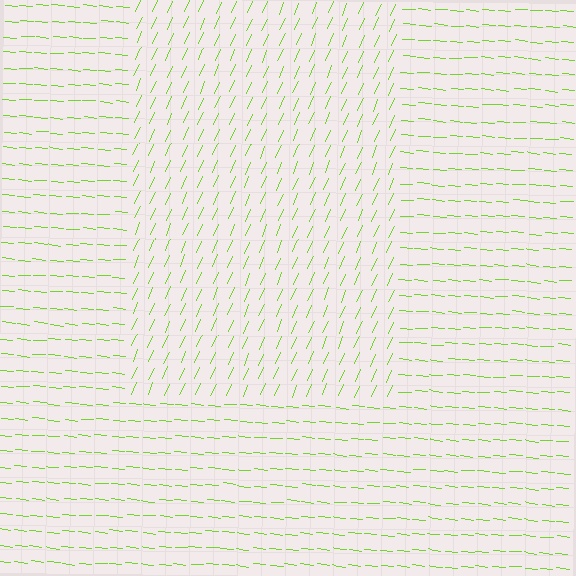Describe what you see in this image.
The image is filled with small lime line segments. A rectangle region in the image has lines oriented differently from the surrounding lines, creating a visible texture boundary.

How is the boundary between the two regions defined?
The boundary is defined purely by a change in line orientation (approximately 71 degrees difference). All lines are the same color and thickness.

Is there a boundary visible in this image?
Yes, there is a texture boundary formed by a change in line orientation.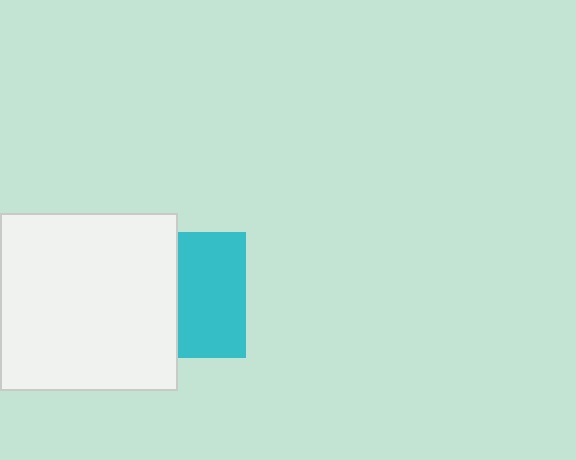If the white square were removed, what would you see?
You would see the complete cyan square.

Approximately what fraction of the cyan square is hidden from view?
Roughly 46% of the cyan square is hidden behind the white square.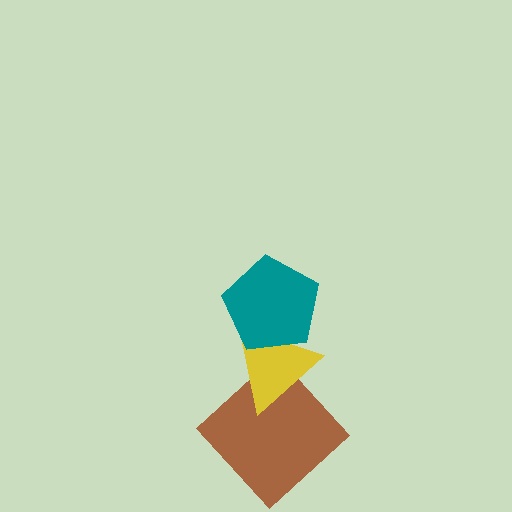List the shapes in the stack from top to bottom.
From top to bottom: the teal pentagon, the yellow triangle, the brown diamond.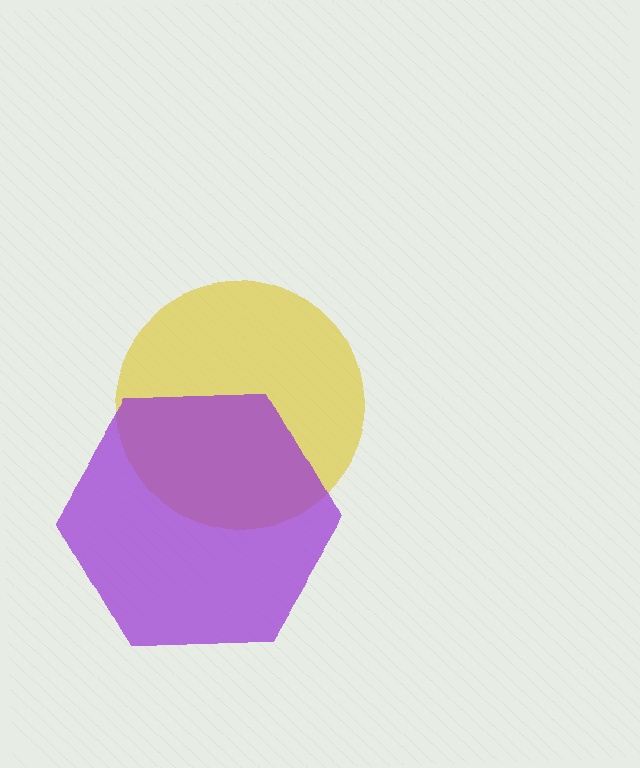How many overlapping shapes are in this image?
There are 2 overlapping shapes in the image.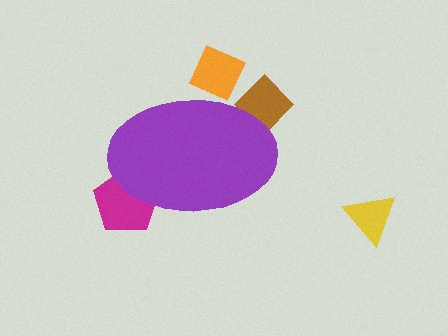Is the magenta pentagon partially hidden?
Yes, the magenta pentagon is partially hidden behind the purple ellipse.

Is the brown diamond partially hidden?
Yes, the brown diamond is partially hidden behind the purple ellipse.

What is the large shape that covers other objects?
A purple ellipse.